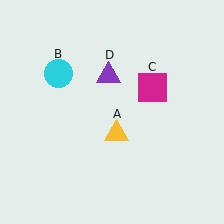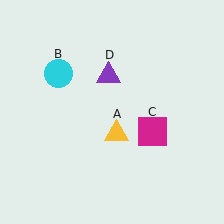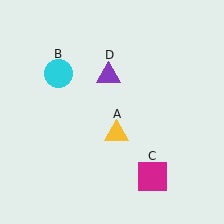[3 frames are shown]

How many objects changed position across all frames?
1 object changed position: magenta square (object C).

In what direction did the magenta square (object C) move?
The magenta square (object C) moved down.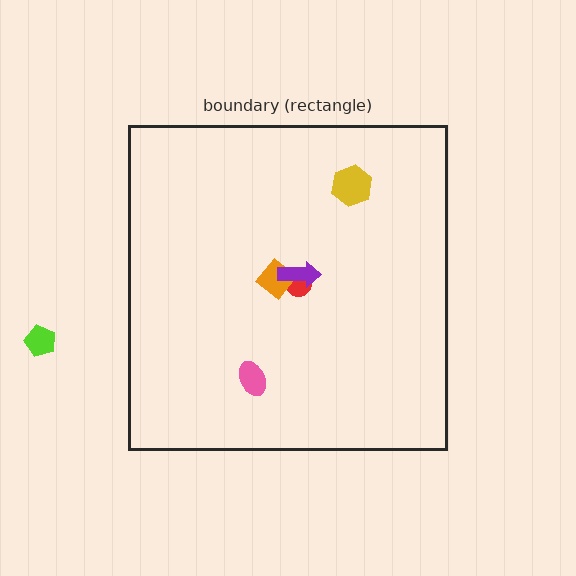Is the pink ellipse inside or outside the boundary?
Inside.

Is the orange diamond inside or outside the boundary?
Inside.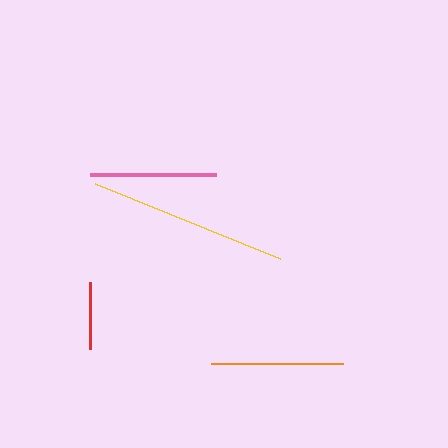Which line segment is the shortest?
The red line is the shortest at approximately 67 pixels.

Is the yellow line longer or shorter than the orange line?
The yellow line is longer than the orange line.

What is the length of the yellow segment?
The yellow segment is approximately 200 pixels long.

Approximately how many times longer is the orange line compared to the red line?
The orange line is approximately 2.0 times the length of the red line.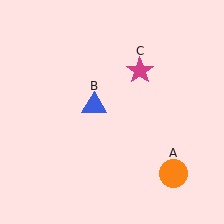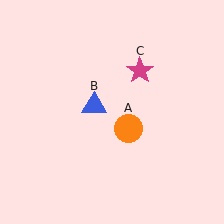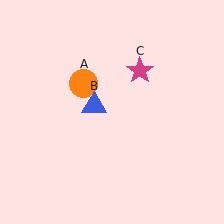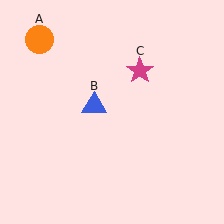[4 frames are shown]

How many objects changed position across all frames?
1 object changed position: orange circle (object A).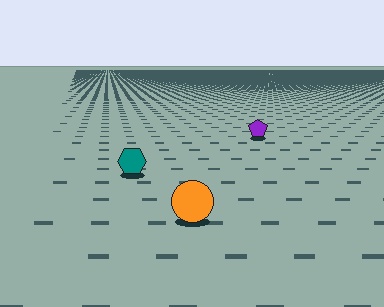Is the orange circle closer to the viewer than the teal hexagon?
Yes. The orange circle is closer — you can tell from the texture gradient: the ground texture is coarser near it.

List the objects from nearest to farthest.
From nearest to farthest: the orange circle, the teal hexagon, the purple pentagon.